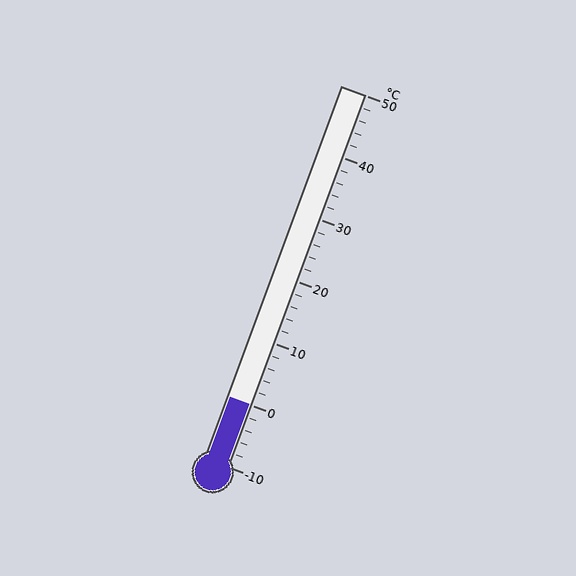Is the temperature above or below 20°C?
The temperature is below 20°C.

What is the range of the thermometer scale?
The thermometer scale ranges from -10°C to 50°C.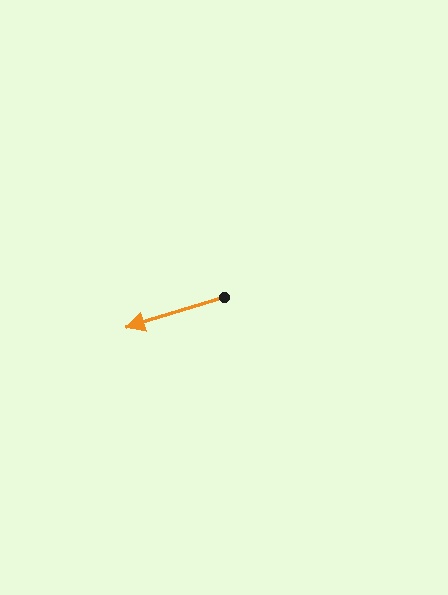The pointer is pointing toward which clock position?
Roughly 8 o'clock.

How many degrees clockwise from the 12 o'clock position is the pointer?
Approximately 253 degrees.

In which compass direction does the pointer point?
West.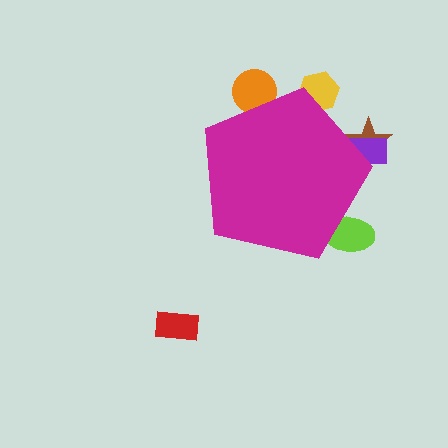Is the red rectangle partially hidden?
No, the red rectangle is fully visible.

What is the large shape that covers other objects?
A magenta pentagon.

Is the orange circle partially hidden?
Yes, the orange circle is partially hidden behind the magenta pentagon.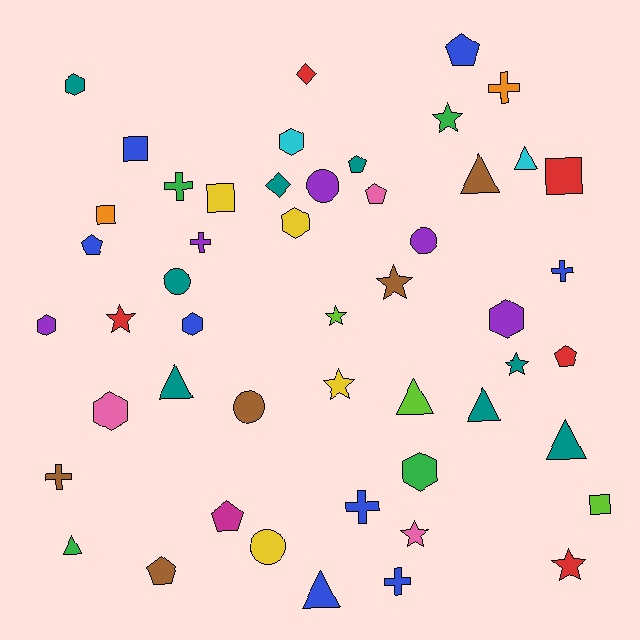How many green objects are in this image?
There are 4 green objects.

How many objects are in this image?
There are 50 objects.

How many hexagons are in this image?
There are 8 hexagons.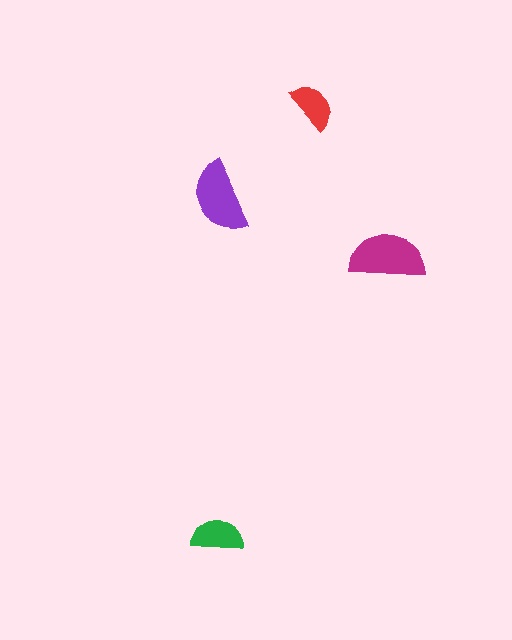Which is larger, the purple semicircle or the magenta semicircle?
The magenta one.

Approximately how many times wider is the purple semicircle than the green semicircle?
About 1.5 times wider.